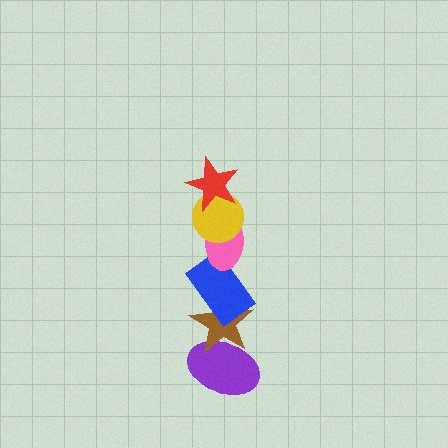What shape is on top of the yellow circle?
The red star is on top of the yellow circle.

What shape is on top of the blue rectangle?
The pink ellipse is on top of the blue rectangle.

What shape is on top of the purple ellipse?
The brown star is on top of the purple ellipse.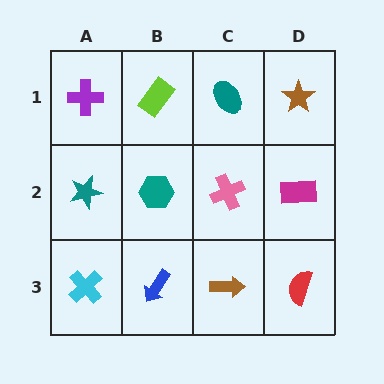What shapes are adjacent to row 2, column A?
A purple cross (row 1, column A), a cyan cross (row 3, column A), a teal hexagon (row 2, column B).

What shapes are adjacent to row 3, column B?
A teal hexagon (row 2, column B), a cyan cross (row 3, column A), a brown arrow (row 3, column C).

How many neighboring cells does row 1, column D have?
2.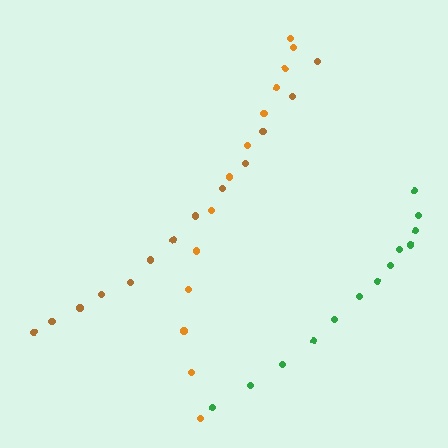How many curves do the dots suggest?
There are 3 distinct paths.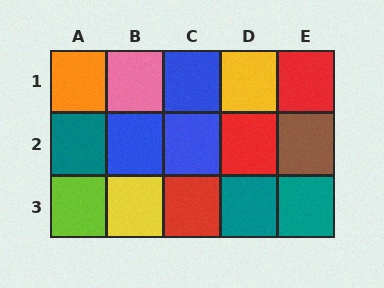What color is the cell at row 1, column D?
Yellow.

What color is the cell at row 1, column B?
Pink.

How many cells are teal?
3 cells are teal.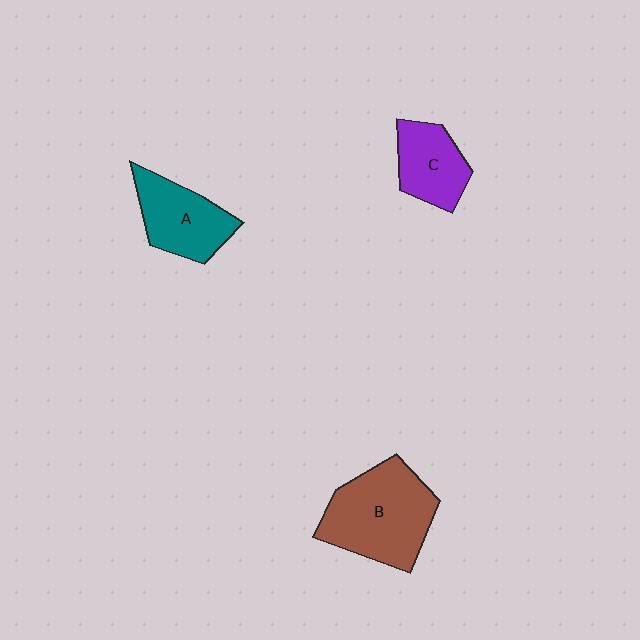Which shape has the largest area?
Shape B (brown).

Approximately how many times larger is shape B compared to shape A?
Approximately 1.5 times.